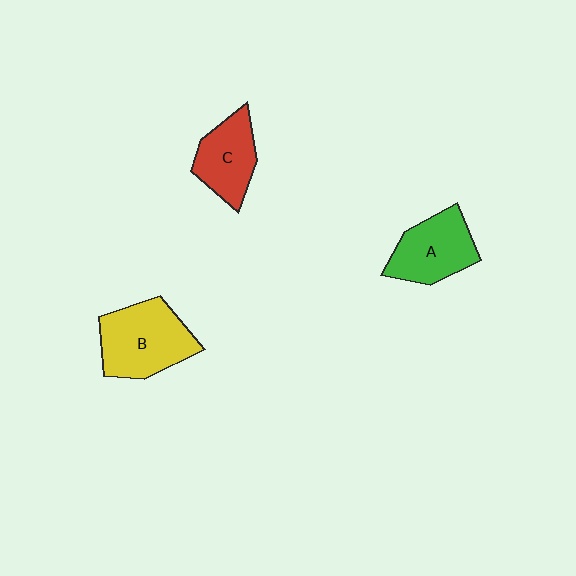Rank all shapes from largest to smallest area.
From largest to smallest: B (yellow), A (green), C (red).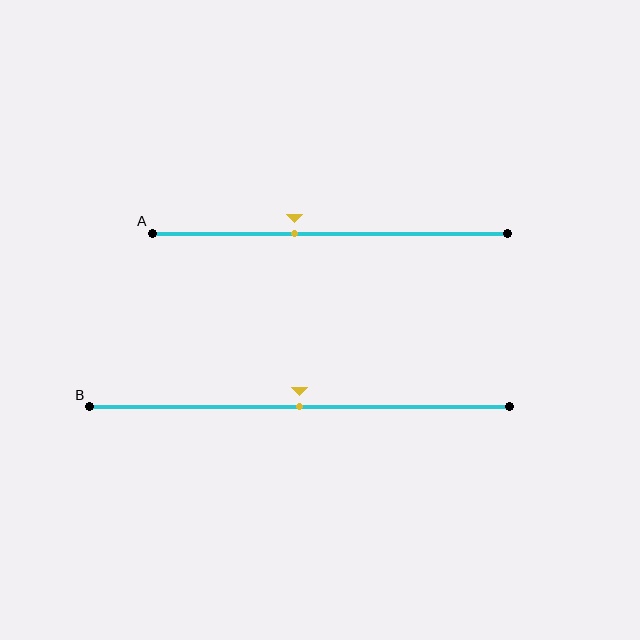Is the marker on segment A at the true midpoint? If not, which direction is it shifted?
No, the marker on segment A is shifted to the left by about 10% of the segment length.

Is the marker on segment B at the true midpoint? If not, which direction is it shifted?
Yes, the marker on segment B is at the true midpoint.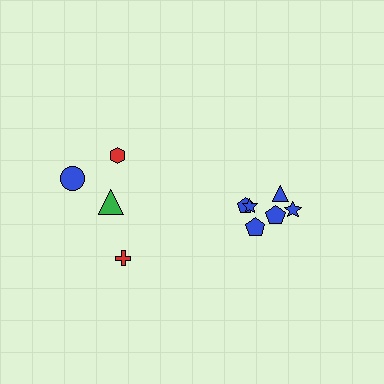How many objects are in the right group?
There are 6 objects.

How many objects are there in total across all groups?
There are 10 objects.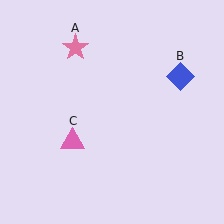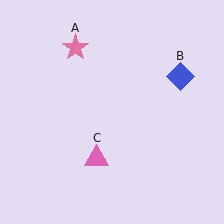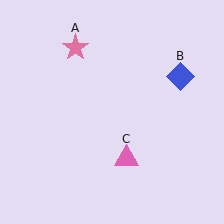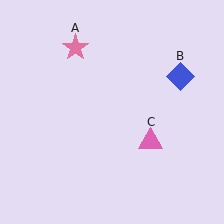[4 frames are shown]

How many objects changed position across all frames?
1 object changed position: pink triangle (object C).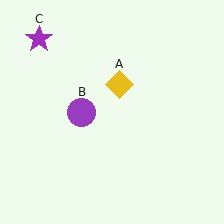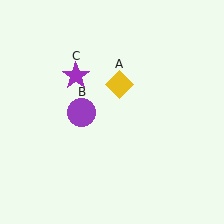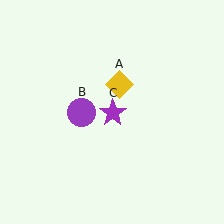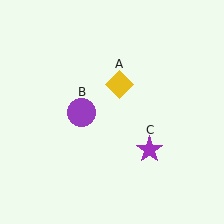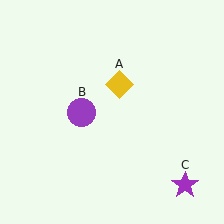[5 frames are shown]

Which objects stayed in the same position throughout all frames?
Yellow diamond (object A) and purple circle (object B) remained stationary.